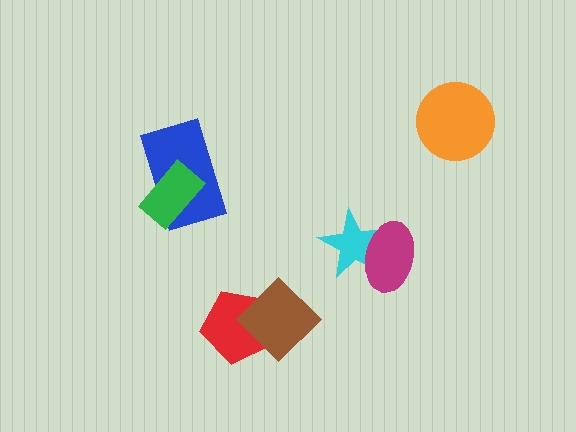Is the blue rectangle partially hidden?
Yes, it is partially covered by another shape.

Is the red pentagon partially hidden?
Yes, it is partially covered by another shape.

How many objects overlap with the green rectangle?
1 object overlaps with the green rectangle.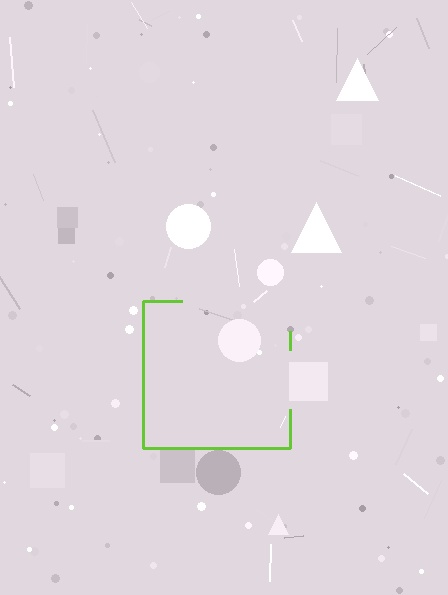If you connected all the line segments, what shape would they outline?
They would outline a square.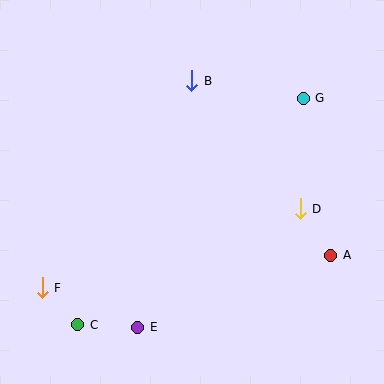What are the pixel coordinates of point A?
Point A is at (331, 255).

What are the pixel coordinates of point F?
Point F is at (42, 288).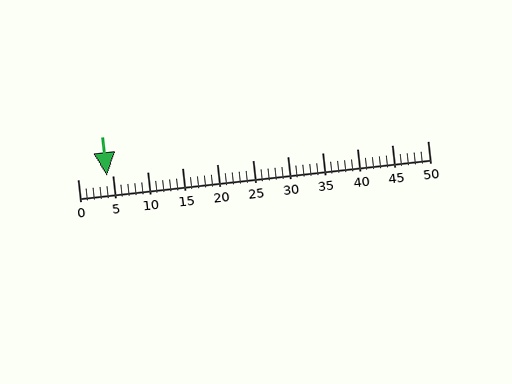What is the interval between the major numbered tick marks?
The major tick marks are spaced 5 units apart.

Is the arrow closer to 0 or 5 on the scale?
The arrow is closer to 5.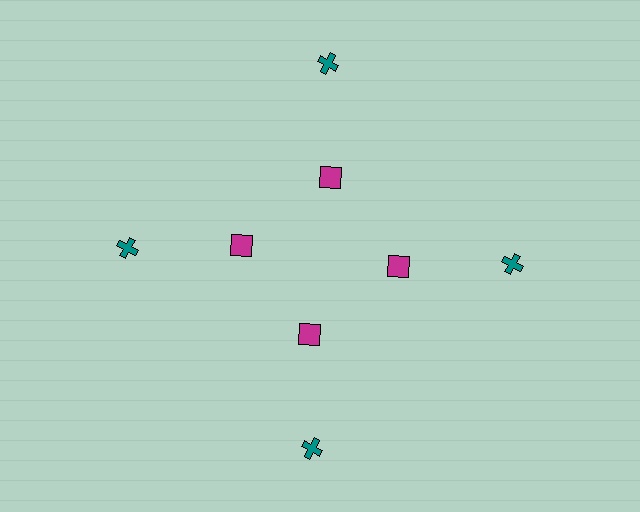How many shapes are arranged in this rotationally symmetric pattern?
There are 8 shapes, arranged in 4 groups of 2.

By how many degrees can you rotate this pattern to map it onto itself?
The pattern maps onto itself every 90 degrees of rotation.